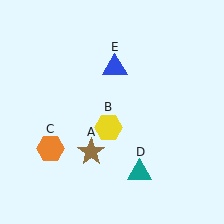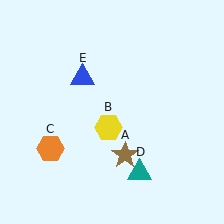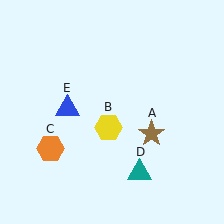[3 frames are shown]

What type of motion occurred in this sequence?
The brown star (object A), blue triangle (object E) rotated counterclockwise around the center of the scene.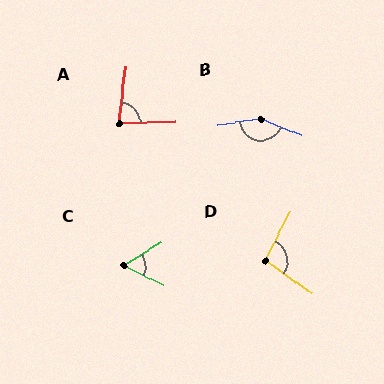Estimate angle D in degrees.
Approximately 98 degrees.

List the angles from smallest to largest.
C (58°), A (81°), D (98°), B (149°).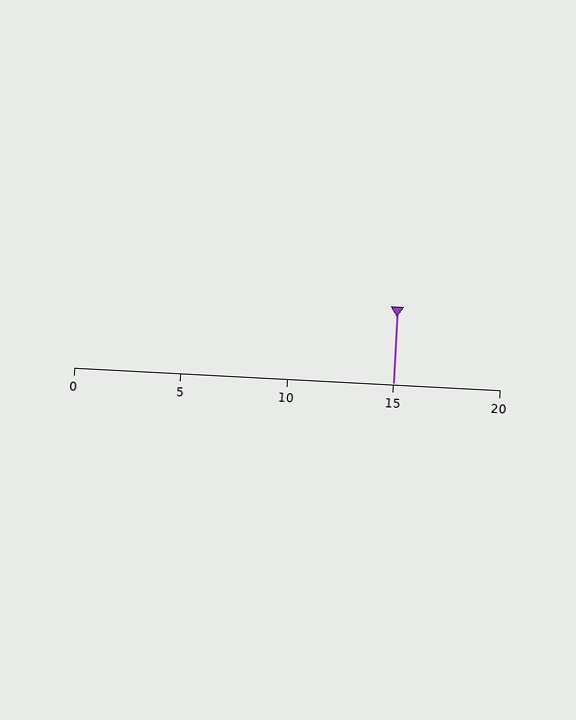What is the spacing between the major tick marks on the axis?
The major ticks are spaced 5 apart.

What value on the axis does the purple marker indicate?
The marker indicates approximately 15.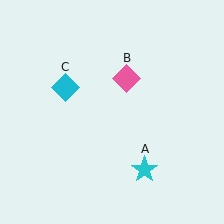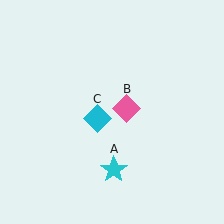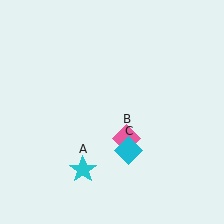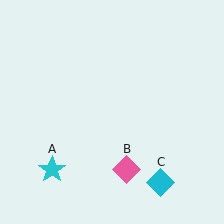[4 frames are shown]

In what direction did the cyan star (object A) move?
The cyan star (object A) moved left.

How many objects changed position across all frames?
3 objects changed position: cyan star (object A), pink diamond (object B), cyan diamond (object C).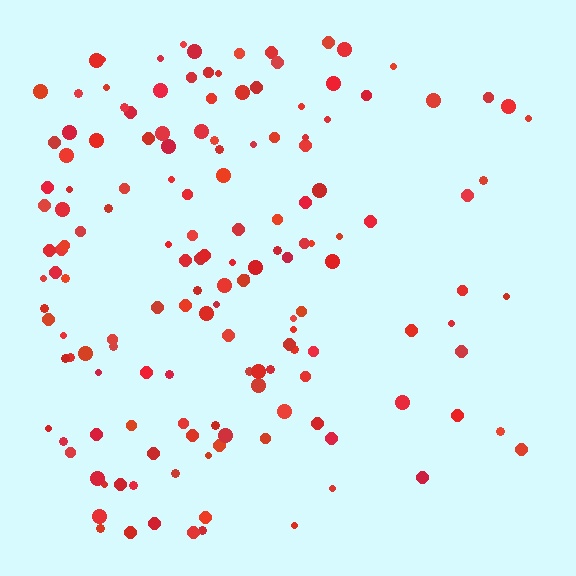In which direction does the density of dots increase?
From right to left, with the left side densest.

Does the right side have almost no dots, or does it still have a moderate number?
Still a moderate number, just noticeably fewer than the left.